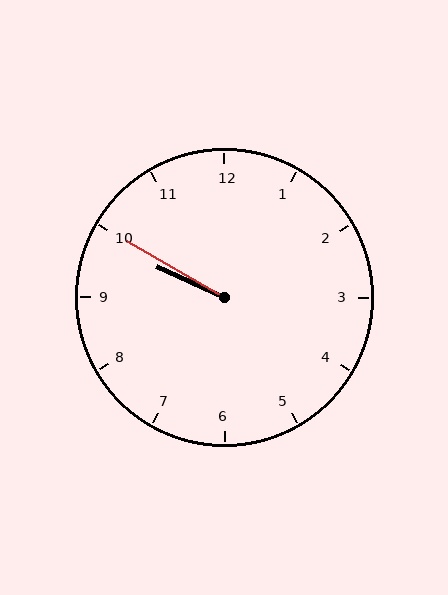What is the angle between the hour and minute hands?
Approximately 5 degrees.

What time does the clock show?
9:50.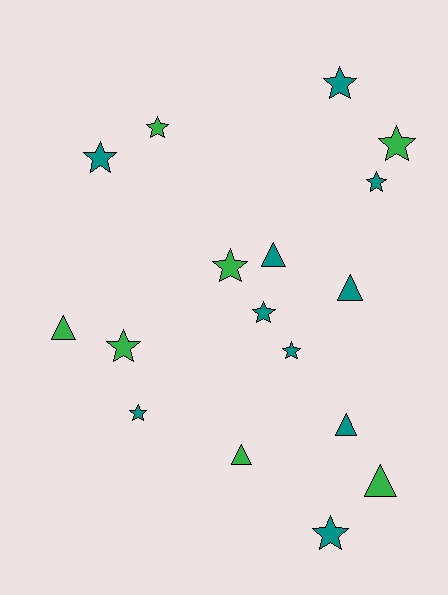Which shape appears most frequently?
Star, with 11 objects.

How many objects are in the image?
There are 17 objects.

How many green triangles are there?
There are 3 green triangles.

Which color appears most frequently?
Teal, with 10 objects.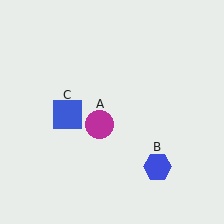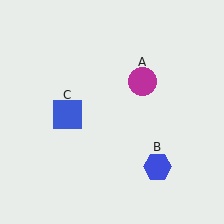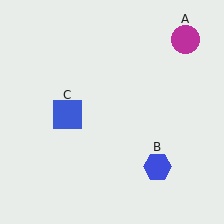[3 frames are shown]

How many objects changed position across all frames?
1 object changed position: magenta circle (object A).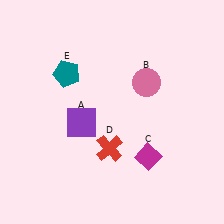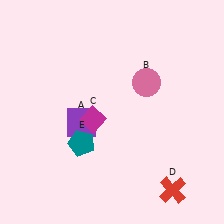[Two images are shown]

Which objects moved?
The objects that moved are: the magenta diamond (C), the red cross (D), the teal pentagon (E).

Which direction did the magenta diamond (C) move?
The magenta diamond (C) moved left.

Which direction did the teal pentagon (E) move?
The teal pentagon (E) moved down.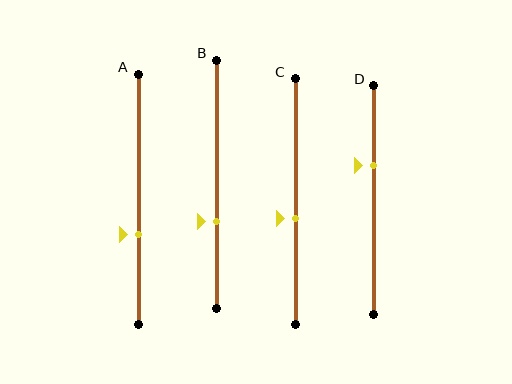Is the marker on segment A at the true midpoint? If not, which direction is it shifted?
No, the marker on segment A is shifted downward by about 14% of the segment length.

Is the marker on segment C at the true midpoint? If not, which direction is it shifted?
No, the marker on segment C is shifted downward by about 7% of the segment length.